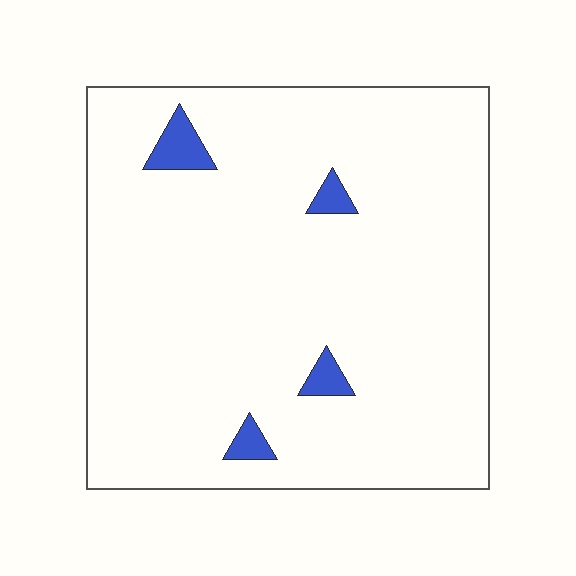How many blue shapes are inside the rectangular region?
4.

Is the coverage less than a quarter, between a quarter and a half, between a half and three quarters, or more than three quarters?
Less than a quarter.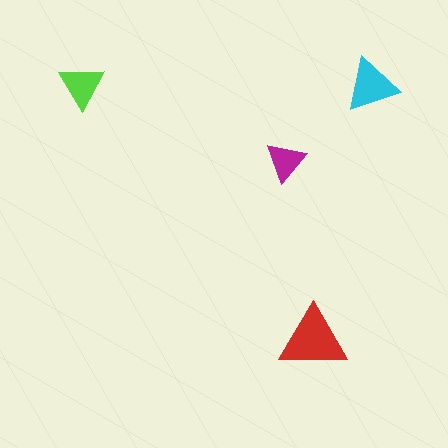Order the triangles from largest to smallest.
the red one, the cyan one, the lime one, the magenta one.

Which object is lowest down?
The red triangle is bottommost.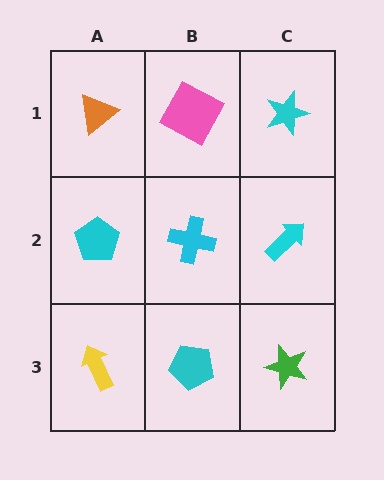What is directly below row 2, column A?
A yellow arrow.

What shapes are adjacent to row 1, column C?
A cyan arrow (row 2, column C), a pink square (row 1, column B).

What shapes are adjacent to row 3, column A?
A cyan pentagon (row 2, column A), a cyan pentagon (row 3, column B).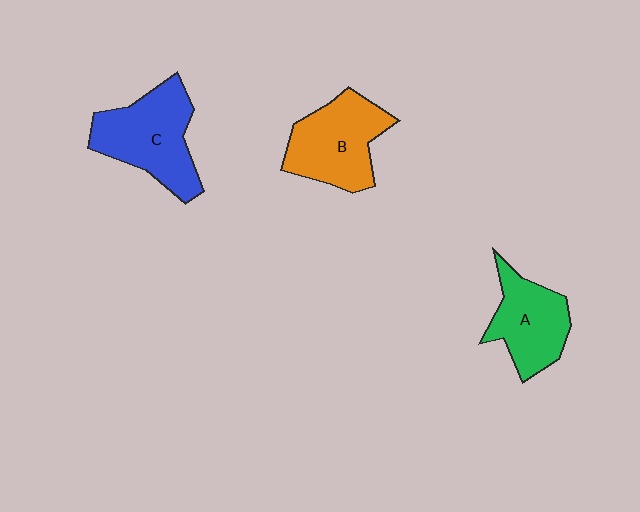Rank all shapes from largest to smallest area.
From largest to smallest: C (blue), B (orange), A (green).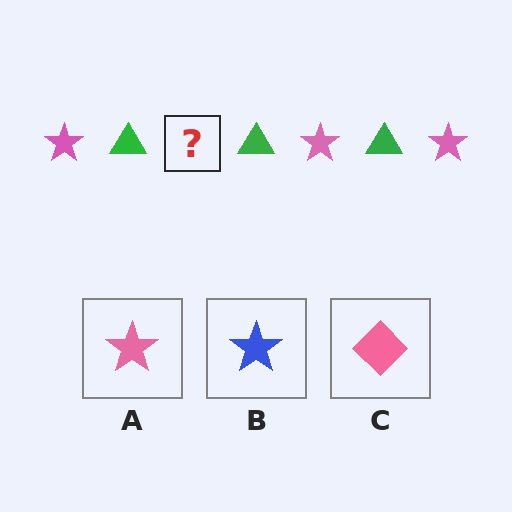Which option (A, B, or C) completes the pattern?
A.